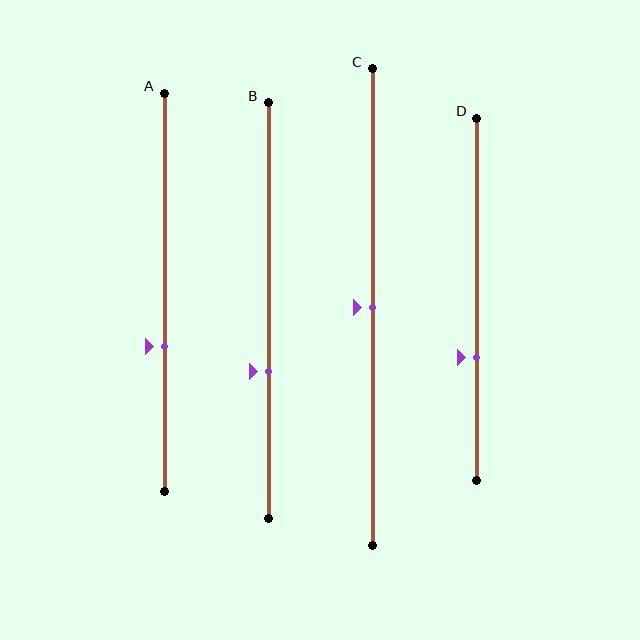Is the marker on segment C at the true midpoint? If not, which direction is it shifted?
Yes, the marker on segment C is at the true midpoint.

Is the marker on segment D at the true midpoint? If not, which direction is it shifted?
No, the marker on segment D is shifted downward by about 16% of the segment length.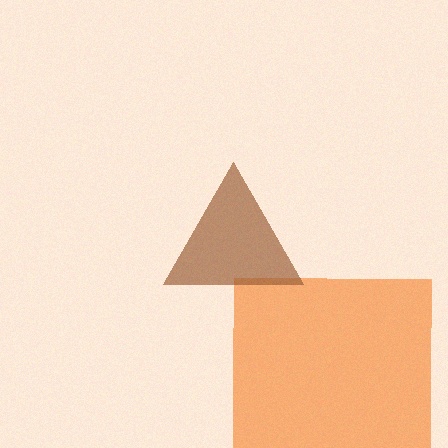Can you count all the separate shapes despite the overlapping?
Yes, there are 2 separate shapes.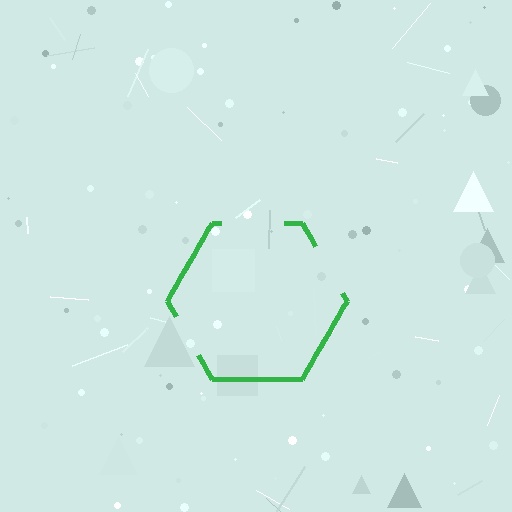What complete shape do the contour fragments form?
The contour fragments form a hexagon.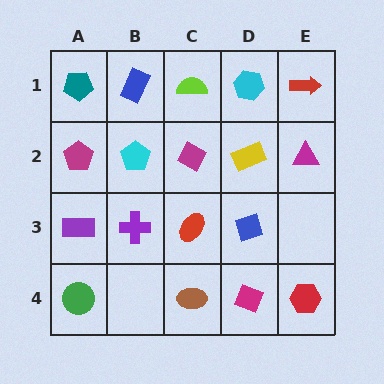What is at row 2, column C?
A magenta diamond.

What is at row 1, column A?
A teal pentagon.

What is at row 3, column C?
A red ellipse.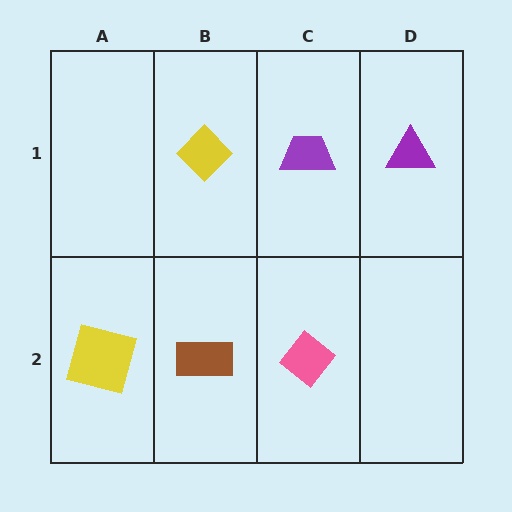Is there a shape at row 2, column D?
No, that cell is empty.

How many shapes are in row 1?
3 shapes.